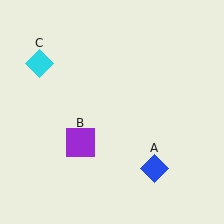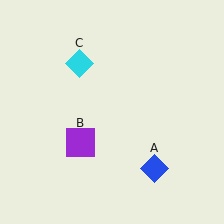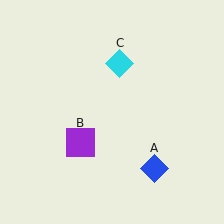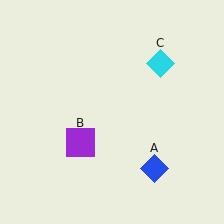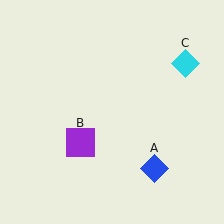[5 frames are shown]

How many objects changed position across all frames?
1 object changed position: cyan diamond (object C).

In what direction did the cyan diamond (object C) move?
The cyan diamond (object C) moved right.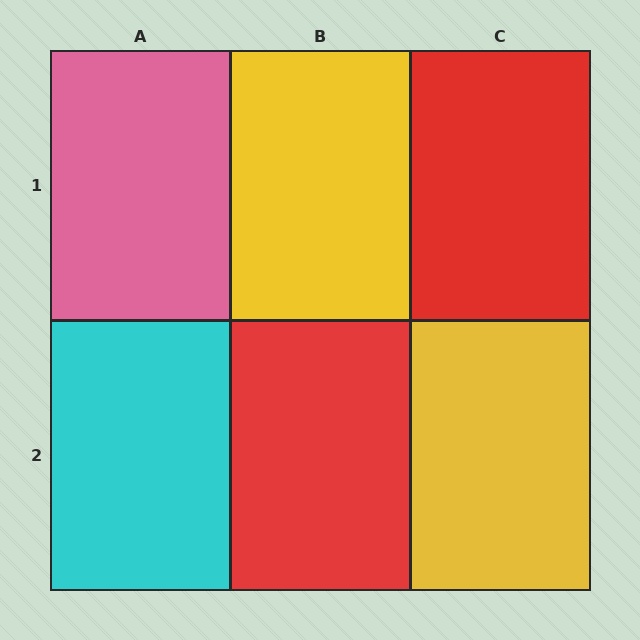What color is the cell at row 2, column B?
Red.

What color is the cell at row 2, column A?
Cyan.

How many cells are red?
2 cells are red.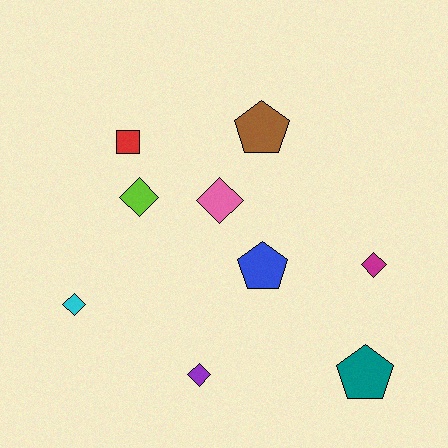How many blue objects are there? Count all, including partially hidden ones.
There is 1 blue object.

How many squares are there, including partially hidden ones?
There is 1 square.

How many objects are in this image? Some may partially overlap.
There are 9 objects.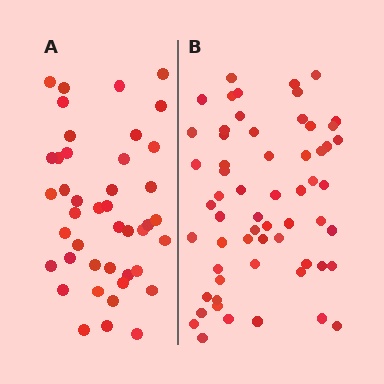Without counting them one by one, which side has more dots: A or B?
Region B (the right region) has more dots.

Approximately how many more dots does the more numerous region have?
Region B has approximately 15 more dots than region A.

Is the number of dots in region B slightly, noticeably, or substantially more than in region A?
Region B has noticeably more, but not dramatically so. The ratio is roughly 1.4 to 1.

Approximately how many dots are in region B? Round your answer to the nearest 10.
About 60 dots.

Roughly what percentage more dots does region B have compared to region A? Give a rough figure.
About 40% more.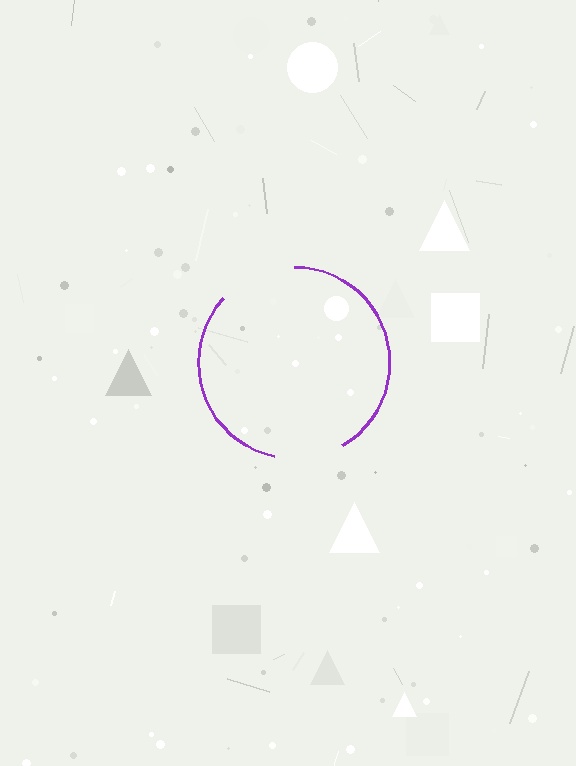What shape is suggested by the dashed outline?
The dashed outline suggests a circle.